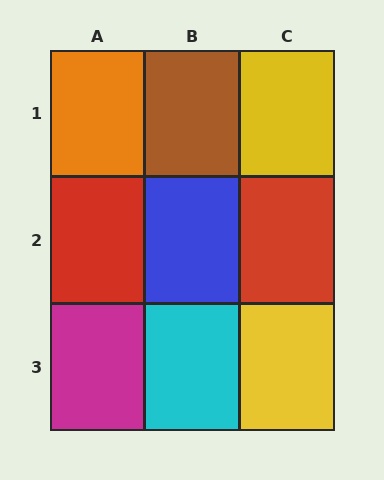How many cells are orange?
1 cell is orange.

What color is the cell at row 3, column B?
Cyan.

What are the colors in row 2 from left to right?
Red, blue, red.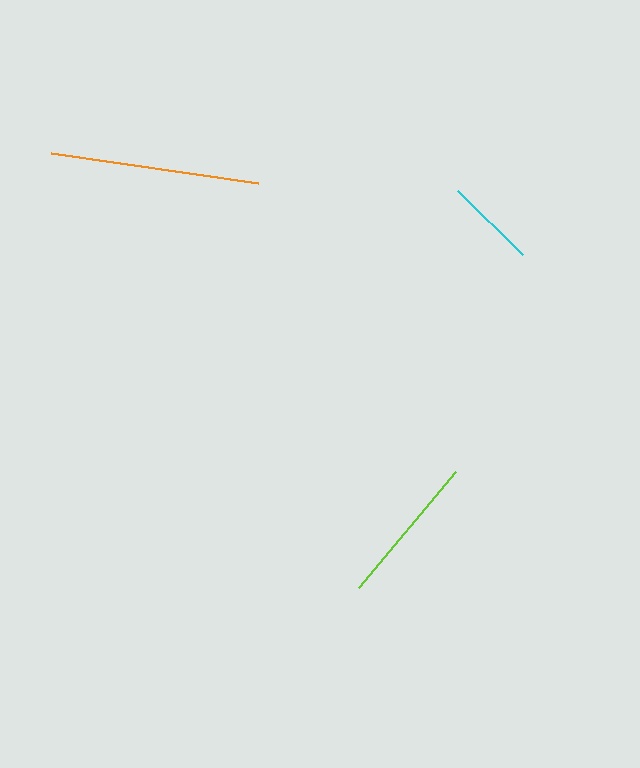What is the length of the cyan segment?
The cyan segment is approximately 91 pixels long.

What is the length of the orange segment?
The orange segment is approximately 209 pixels long.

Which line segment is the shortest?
The cyan line is the shortest at approximately 91 pixels.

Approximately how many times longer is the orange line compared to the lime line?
The orange line is approximately 1.4 times the length of the lime line.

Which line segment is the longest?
The orange line is the longest at approximately 209 pixels.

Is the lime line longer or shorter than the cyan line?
The lime line is longer than the cyan line.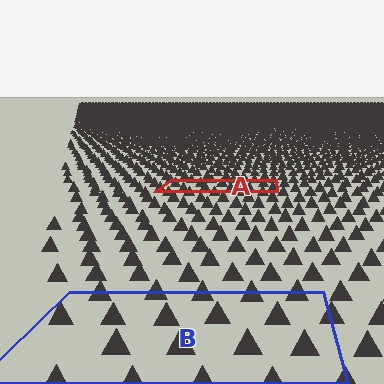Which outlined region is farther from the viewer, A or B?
Region A is farther from the viewer — the texture elements inside it appear smaller and more densely packed.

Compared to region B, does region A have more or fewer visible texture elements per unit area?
Region A has more texture elements per unit area — they are packed more densely because it is farther away.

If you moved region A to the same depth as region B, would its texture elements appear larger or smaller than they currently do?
They would appear larger. At a closer depth, the same texture elements are projected at a bigger on-screen size.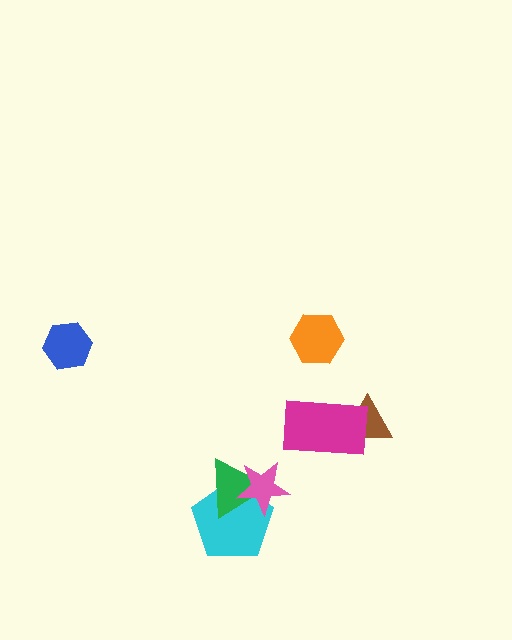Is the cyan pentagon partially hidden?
Yes, it is partially covered by another shape.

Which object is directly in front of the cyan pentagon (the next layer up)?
The green triangle is directly in front of the cyan pentagon.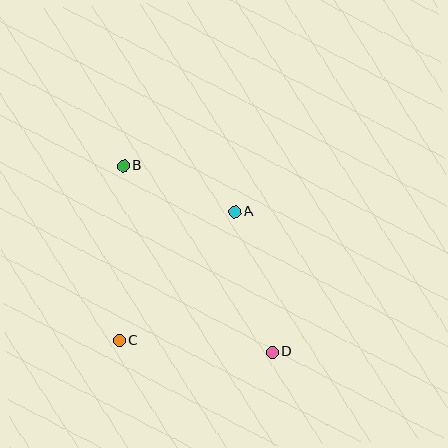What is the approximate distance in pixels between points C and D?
The distance between C and D is approximately 153 pixels.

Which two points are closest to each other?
Points A and B are closest to each other.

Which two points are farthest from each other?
Points B and D are farthest from each other.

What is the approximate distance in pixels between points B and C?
The distance between B and C is approximately 175 pixels.